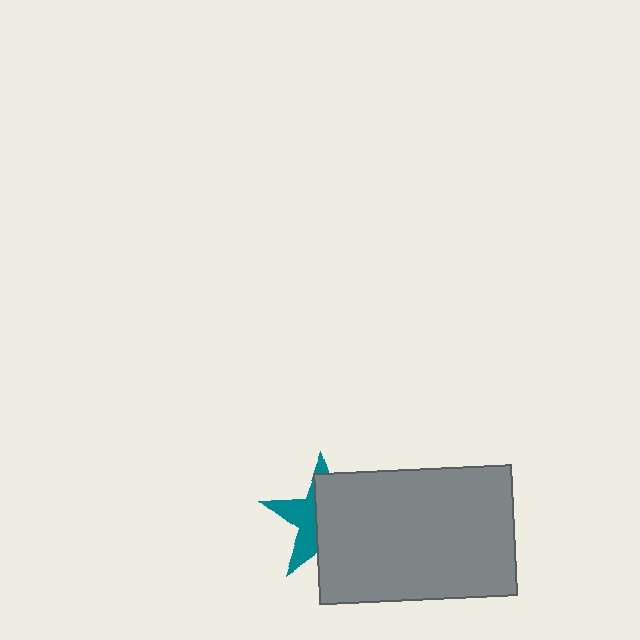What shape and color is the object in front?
The object in front is a gray rectangle.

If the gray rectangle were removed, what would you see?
You would see the complete teal star.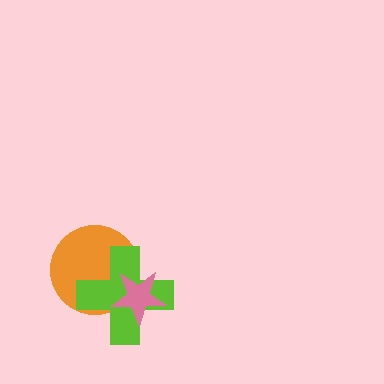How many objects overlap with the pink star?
2 objects overlap with the pink star.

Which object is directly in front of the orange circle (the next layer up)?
The lime cross is directly in front of the orange circle.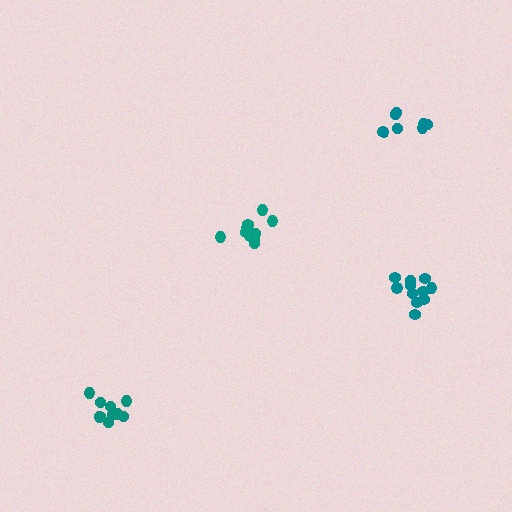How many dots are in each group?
Group 1: 11 dots, Group 2: 10 dots, Group 3: 10 dots, Group 4: 7 dots (38 total).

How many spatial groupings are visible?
There are 4 spatial groupings.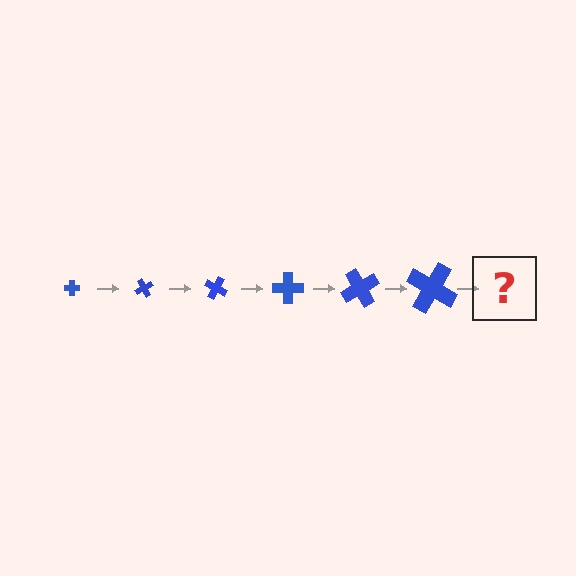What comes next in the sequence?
The next element should be a cross, larger than the previous one and rotated 360 degrees from the start.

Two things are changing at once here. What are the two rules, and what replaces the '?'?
The two rules are that the cross grows larger each step and it rotates 60 degrees each step. The '?' should be a cross, larger than the previous one and rotated 360 degrees from the start.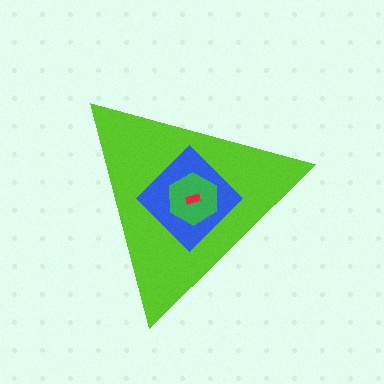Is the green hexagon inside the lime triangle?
Yes.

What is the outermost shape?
The lime triangle.